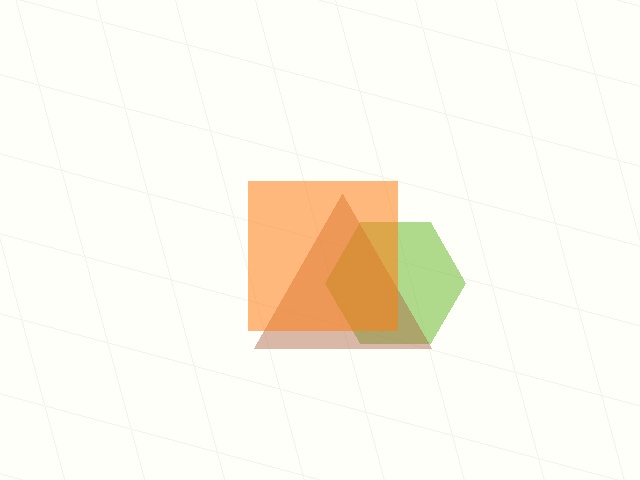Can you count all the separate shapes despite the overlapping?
Yes, there are 3 separate shapes.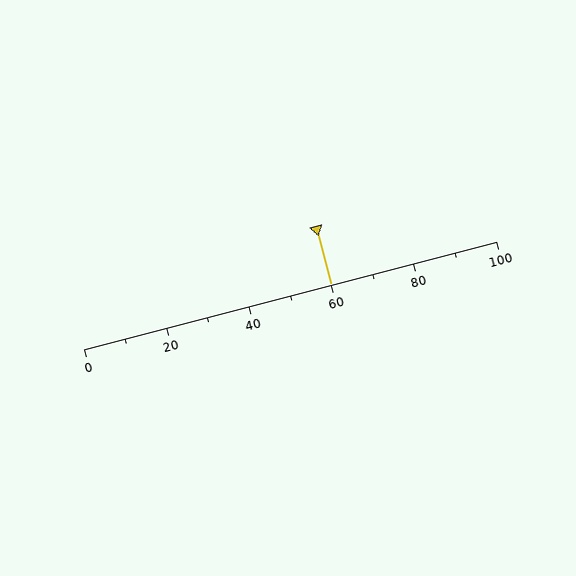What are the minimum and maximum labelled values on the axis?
The axis runs from 0 to 100.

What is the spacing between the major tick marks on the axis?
The major ticks are spaced 20 apart.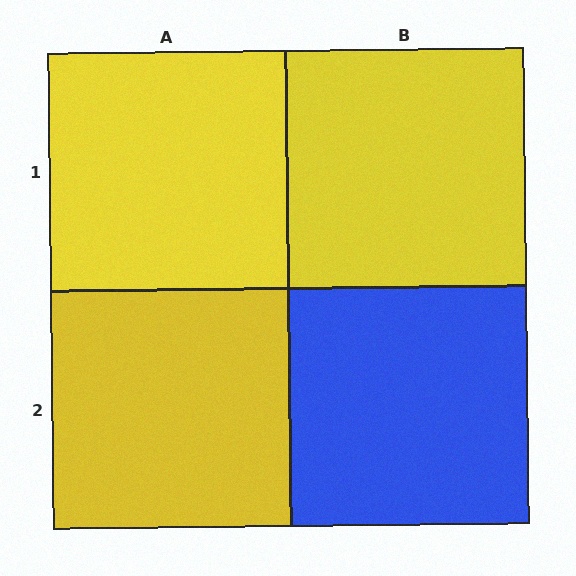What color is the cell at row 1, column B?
Yellow.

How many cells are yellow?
3 cells are yellow.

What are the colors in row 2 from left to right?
Yellow, blue.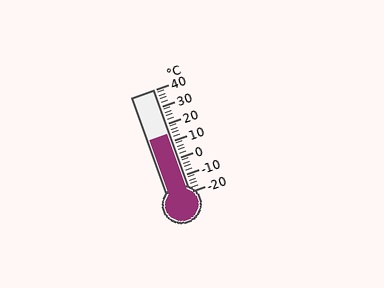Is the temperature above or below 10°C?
The temperature is above 10°C.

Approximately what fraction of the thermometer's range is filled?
The thermometer is filled to approximately 55% of its range.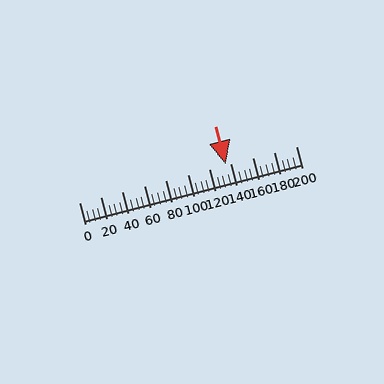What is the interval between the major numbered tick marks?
The major tick marks are spaced 20 units apart.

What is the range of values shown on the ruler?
The ruler shows values from 0 to 200.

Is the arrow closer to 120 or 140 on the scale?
The arrow is closer to 140.